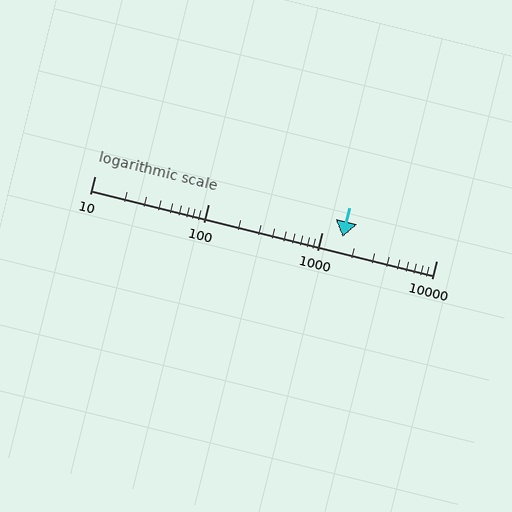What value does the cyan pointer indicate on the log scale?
The pointer indicates approximately 1500.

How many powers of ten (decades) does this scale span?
The scale spans 3 decades, from 10 to 10000.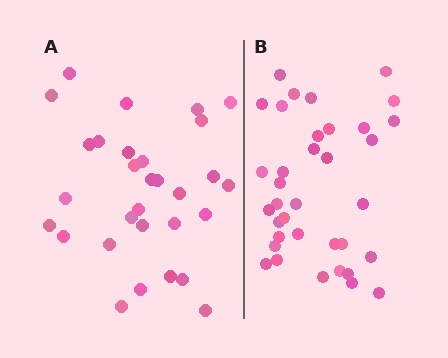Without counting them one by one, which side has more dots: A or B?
Region B (the right region) has more dots.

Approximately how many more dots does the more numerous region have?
Region B has about 6 more dots than region A.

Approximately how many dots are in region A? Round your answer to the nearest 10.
About 30 dots.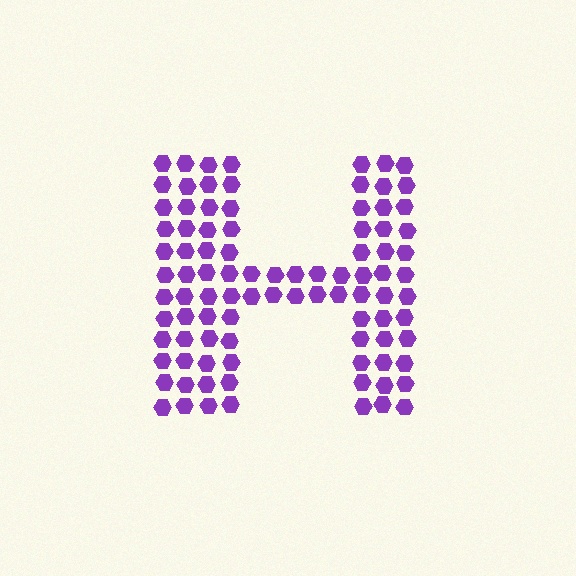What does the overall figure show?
The overall figure shows the letter H.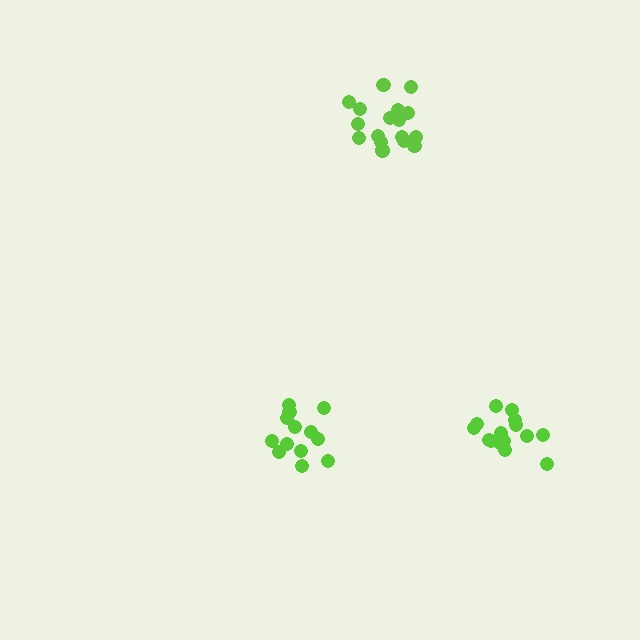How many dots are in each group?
Group 1: 13 dots, Group 2: 15 dots, Group 3: 17 dots (45 total).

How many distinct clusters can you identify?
There are 3 distinct clusters.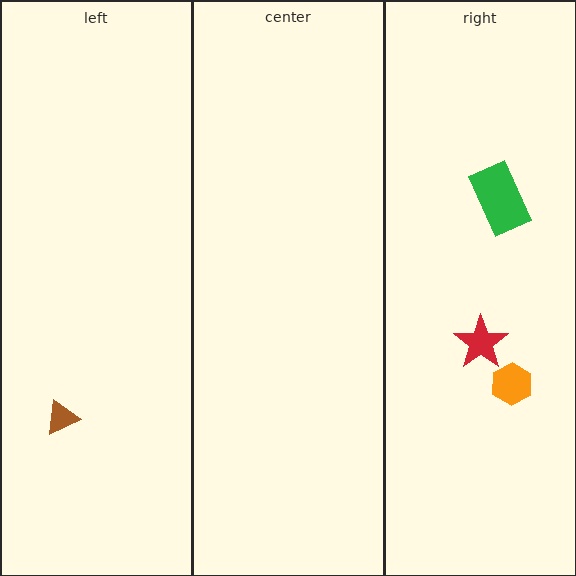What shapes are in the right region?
The red star, the green rectangle, the orange hexagon.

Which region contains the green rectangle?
The right region.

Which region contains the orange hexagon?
The right region.